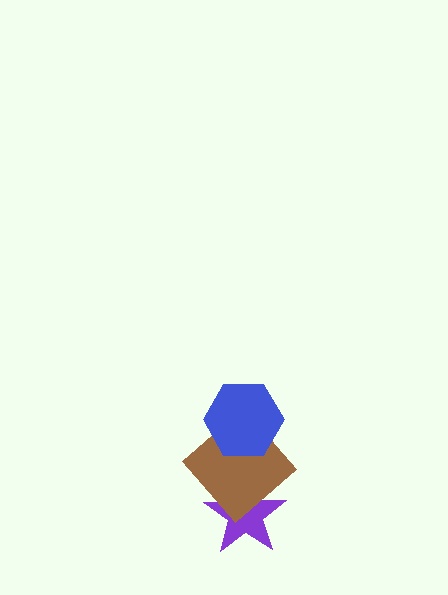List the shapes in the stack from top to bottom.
From top to bottom: the blue hexagon, the brown diamond, the purple star.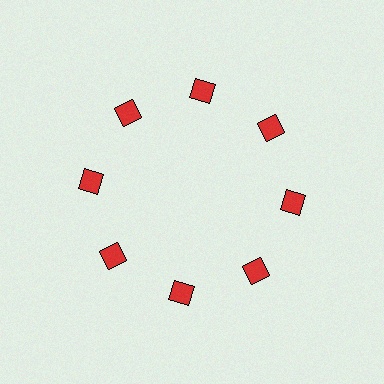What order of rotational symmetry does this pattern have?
This pattern has 8-fold rotational symmetry.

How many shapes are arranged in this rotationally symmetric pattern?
There are 8 shapes, arranged in 8 groups of 1.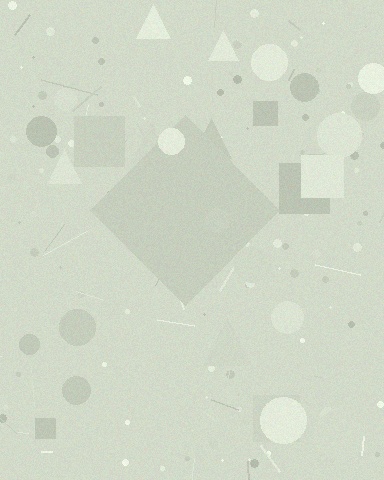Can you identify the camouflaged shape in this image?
The camouflaged shape is a diamond.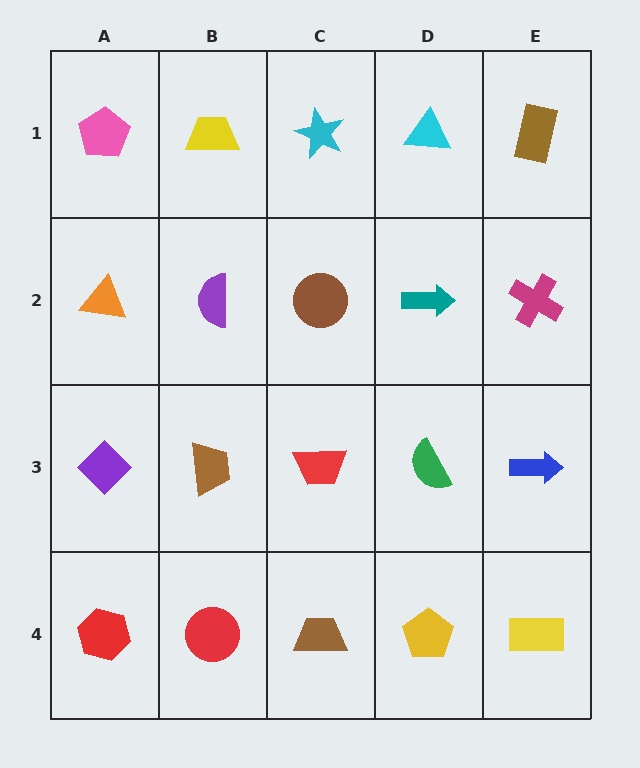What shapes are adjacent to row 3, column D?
A teal arrow (row 2, column D), a yellow pentagon (row 4, column D), a red trapezoid (row 3, column C), a blue arrow (row 3, column E).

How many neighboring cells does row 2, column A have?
3.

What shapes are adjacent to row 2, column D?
A cyan triangle (row 1, column D), a green semicircle (row 3, column D), a brown circle (row 2, column C), a magenta cross (row 2, column E).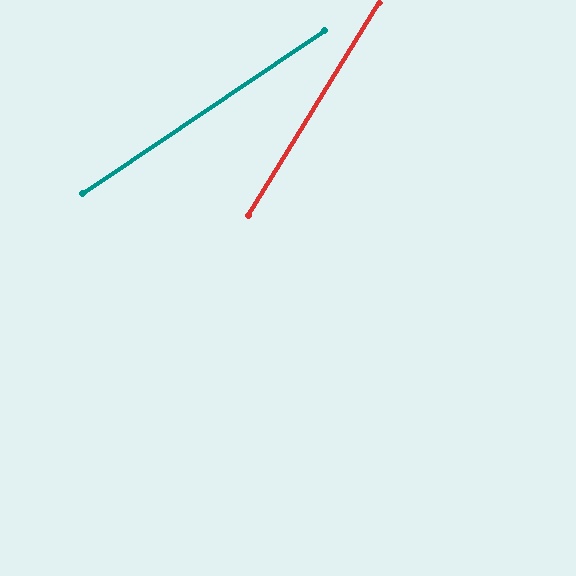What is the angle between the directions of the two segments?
Approximately 24 degrees.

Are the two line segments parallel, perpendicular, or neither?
Neither parallel nor perpendicular — they differ by about 24°.